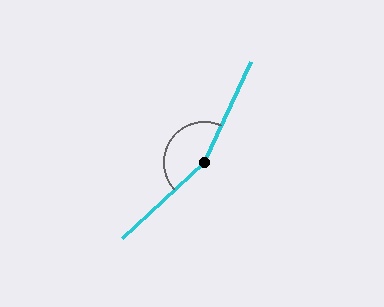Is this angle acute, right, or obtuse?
It is obtuse.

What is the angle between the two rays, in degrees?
Approximately 157 degrees.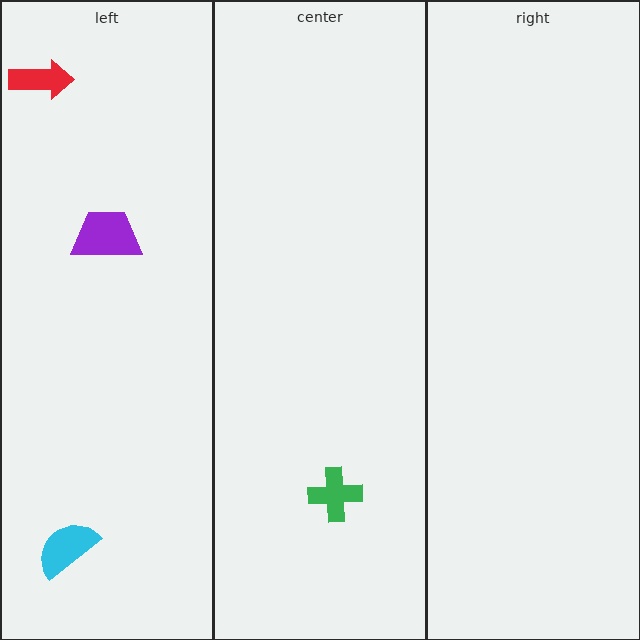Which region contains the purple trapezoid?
The left region.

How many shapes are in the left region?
3.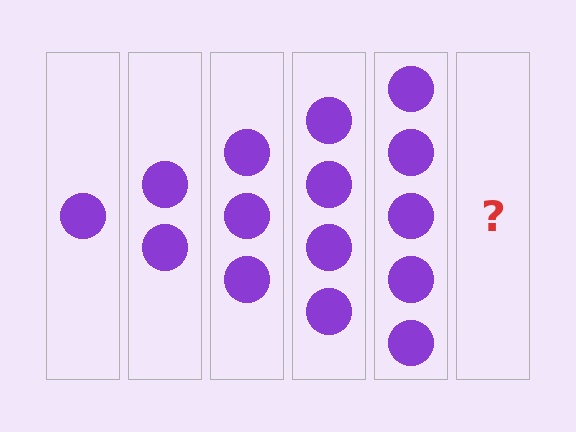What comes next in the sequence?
The next element should be 6 circles.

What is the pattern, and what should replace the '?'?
The pattern is that each step adds one more circle. The '?' should be 6 circles.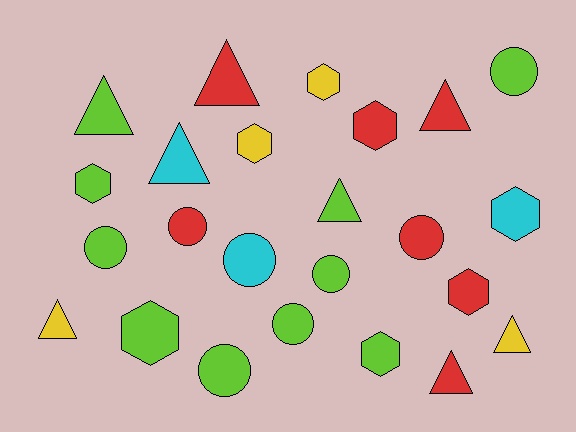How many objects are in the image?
There are 24 objects.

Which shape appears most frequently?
Circle, with 8 objects.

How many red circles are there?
There are 2 red circles.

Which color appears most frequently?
Lime, with 10 objects.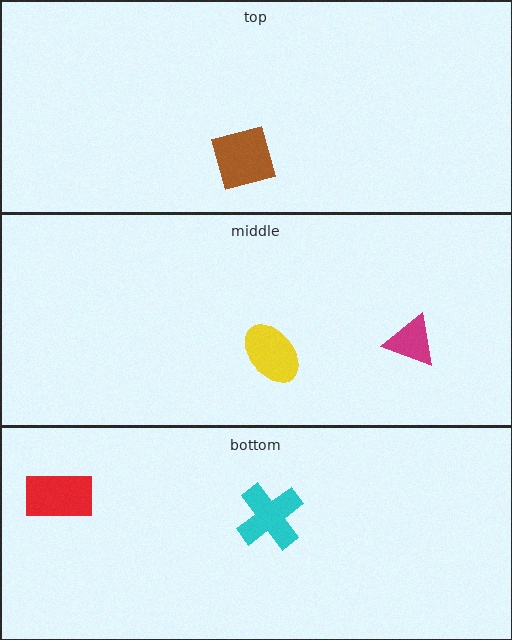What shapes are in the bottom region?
The cyan cross, the red rectangle.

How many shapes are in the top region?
1.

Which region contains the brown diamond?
The top region.